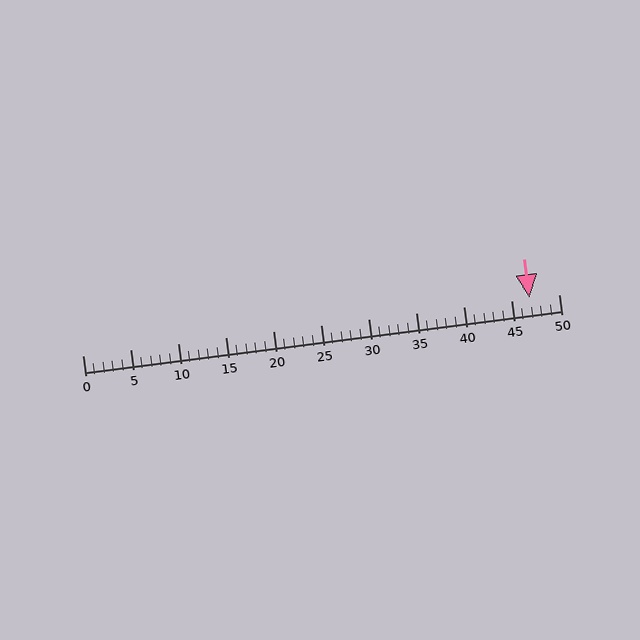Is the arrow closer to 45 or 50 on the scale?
The arrow is closer to 45.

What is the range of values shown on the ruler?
The ruler shows values from 0 to 50.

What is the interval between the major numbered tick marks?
The major tick marks are spaced 5 units apart.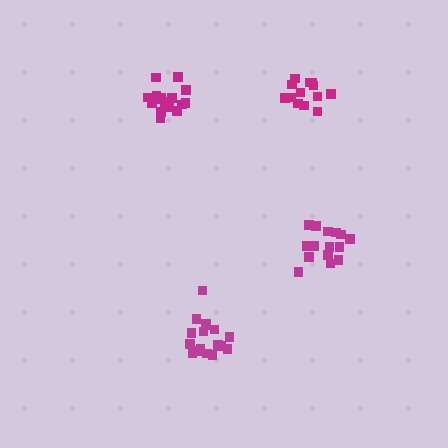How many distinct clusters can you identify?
There are 4 distinct clusters.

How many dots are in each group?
Group 1: 17 dots, Group 2: 16 dots, Group 3: 16 dots, Group 4: 13 dots (62 total).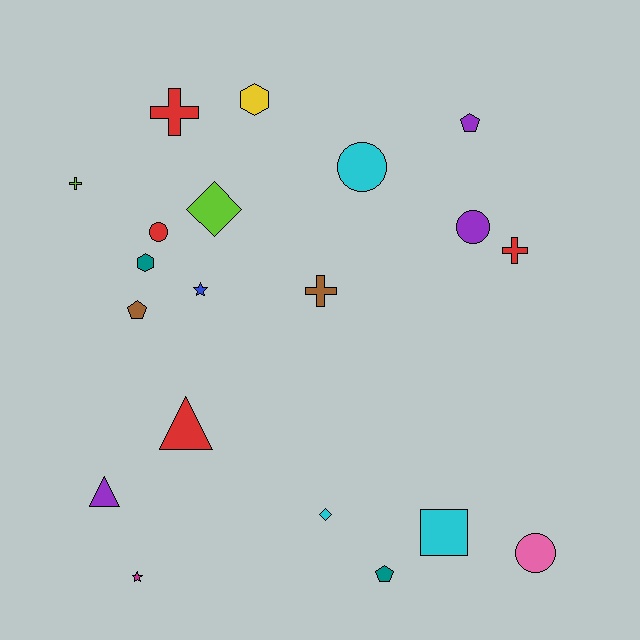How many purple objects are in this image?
There are 3 purple objects.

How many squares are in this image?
There is 1 square.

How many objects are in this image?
There are 20 objects.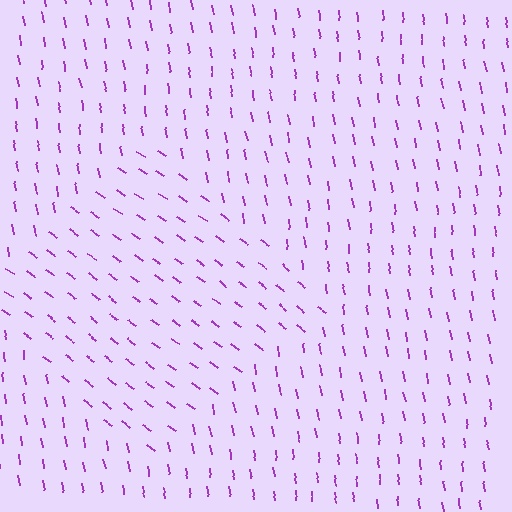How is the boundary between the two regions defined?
The boundary is defined purely by a change in line orientation (approximately 45 degrees difference). All lines are the same color and thickness.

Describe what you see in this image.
The image is filled with small purple line segments. A diamond region in the image has lines oriented differently from the surrounding lines, creating a visible texture boundary.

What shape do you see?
I see a diamond.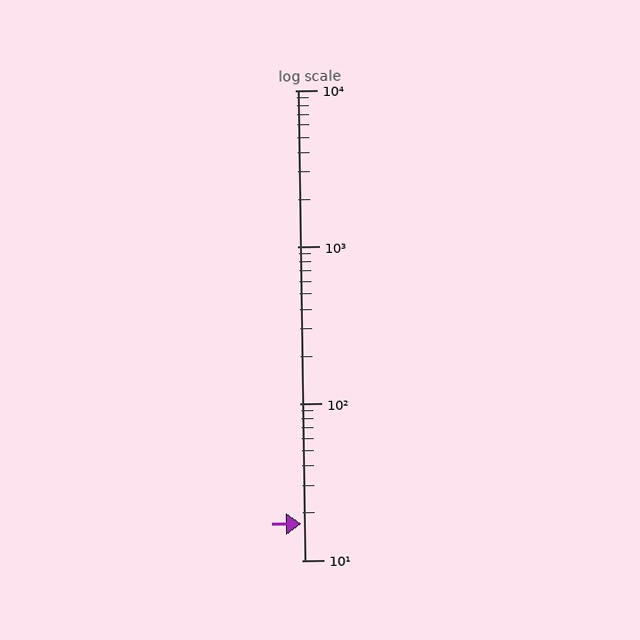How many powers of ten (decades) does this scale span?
The scale spans 3 decades, from 10 to 10000.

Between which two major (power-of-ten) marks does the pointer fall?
The pointer is between 10 and 100.